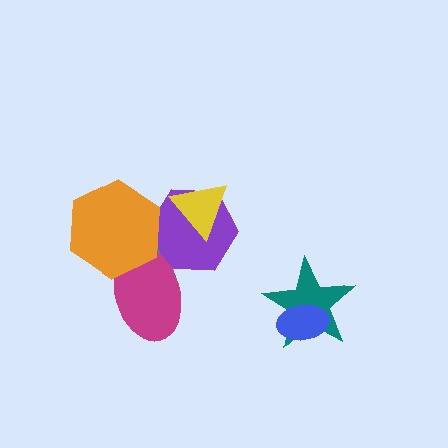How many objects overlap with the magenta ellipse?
3 objects overlap with the magenta ellipse.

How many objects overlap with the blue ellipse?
1 object overlaps with the blue ellipse.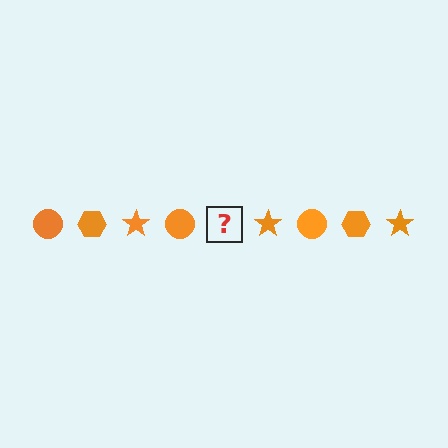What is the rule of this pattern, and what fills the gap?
The rule is that the pattern cycles through circle, hexagon, star shapes in orange. The gap should be filled with an orange hexagon.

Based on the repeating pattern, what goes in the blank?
The blank should be an orange hexagon.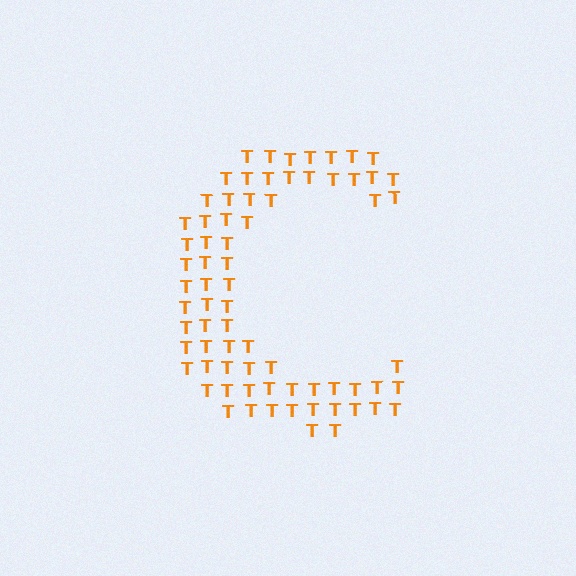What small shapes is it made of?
It is made of small letter T's.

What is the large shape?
The large shape is the letter C.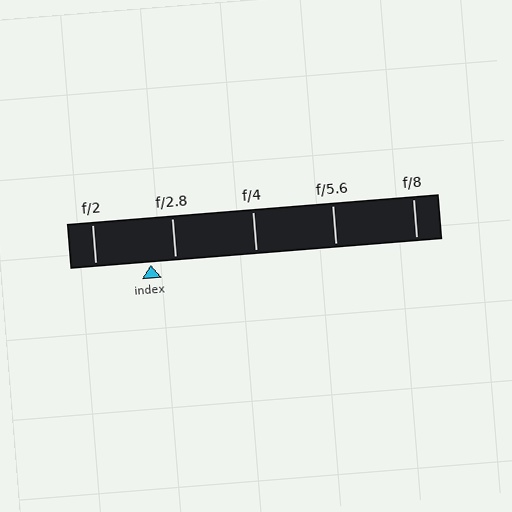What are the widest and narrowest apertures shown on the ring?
The widest aperture shown is f/2 and the narrowest is f/8.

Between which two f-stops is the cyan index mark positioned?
The index mark is between f/2 and f/2.8.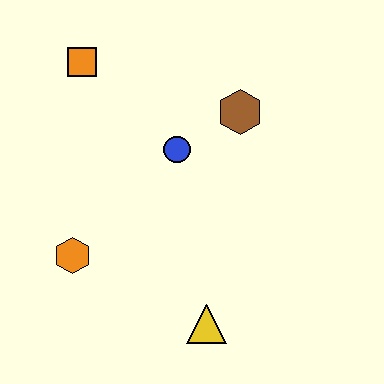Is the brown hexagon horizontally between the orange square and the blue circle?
No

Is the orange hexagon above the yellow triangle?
Yes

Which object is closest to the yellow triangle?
The orange hexagon is closest to the yellow triangle.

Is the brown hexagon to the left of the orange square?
No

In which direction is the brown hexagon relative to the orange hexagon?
The brown hexagon is to the right of the orange hexagon.